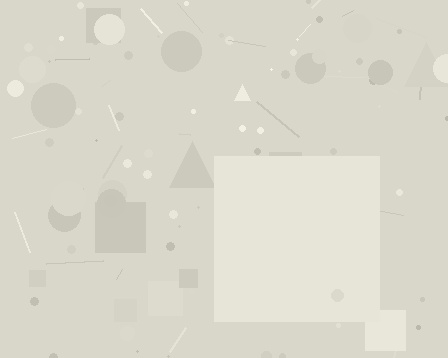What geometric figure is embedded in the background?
A square is embedded in the background.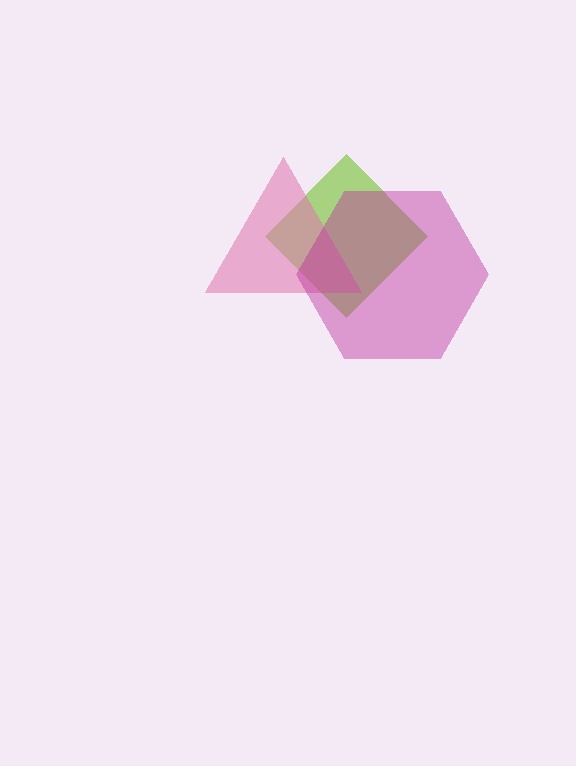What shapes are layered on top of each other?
The layered shapes are: a lime diamond, a pink triangle, a magenta hexagon.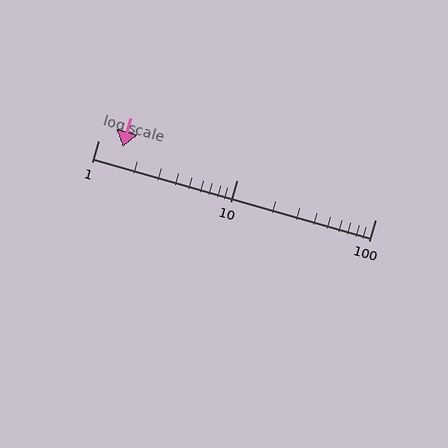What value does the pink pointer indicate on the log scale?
The pointer indicates approximately 1.5.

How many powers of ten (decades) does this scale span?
The scale spans 2 decades, from 1 to 100.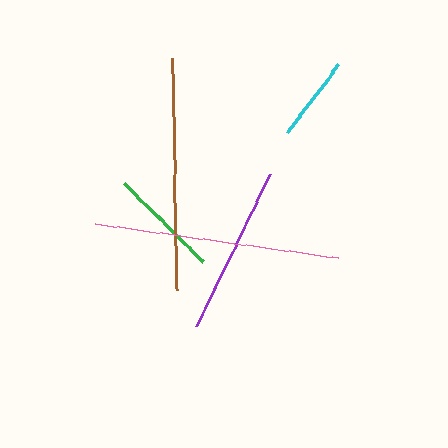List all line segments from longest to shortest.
From longest to shortest: pink, brown, purple, green, cyan.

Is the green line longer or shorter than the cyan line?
The green line is longer than the cyan line.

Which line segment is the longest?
The pink line is the longest at approximately 245 pixels.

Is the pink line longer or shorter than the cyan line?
The pink line is longer than the cyan line.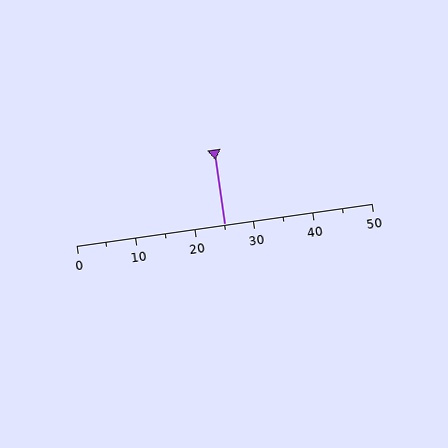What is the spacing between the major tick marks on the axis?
The major ticks are spaced 10 apart.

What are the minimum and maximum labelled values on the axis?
The axis runs from 0 to 50.